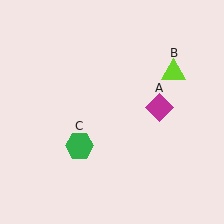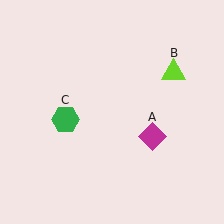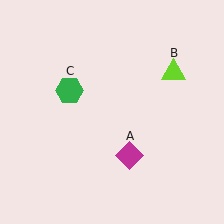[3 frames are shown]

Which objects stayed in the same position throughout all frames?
Lime triangle (object B) remained stationary.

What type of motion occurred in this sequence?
The magenta diamond (object A), green hexagon (object C) rotated clockwise around the center of the scene.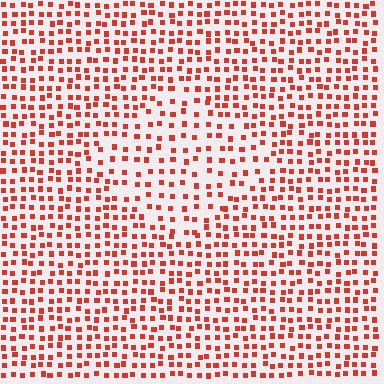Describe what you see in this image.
The image contains small red elements arranged at two different densities. A diamond-shaped region is visible where the elements are less densely packed than the surrounding area.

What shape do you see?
I see a diamond.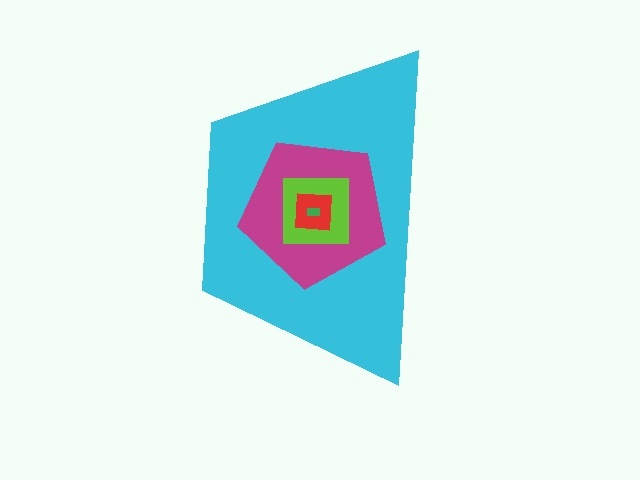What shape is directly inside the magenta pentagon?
The lime square.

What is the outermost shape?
The cyan trapezoid.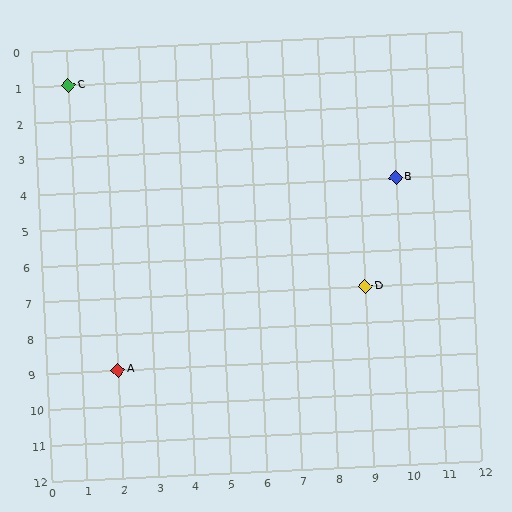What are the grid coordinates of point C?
Point C is at grid coordinates (1, 1).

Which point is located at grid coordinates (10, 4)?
Point B is at (10, 4).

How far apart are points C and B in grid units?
Points C and B are 9 columns and 3 rows apart (about 9.5 grid units diagonally).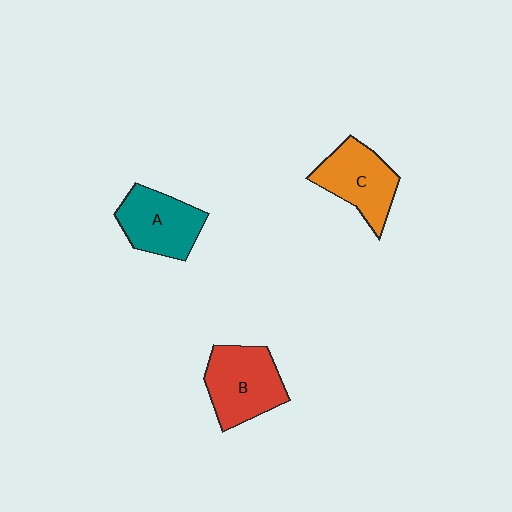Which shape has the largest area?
Shape B (red).